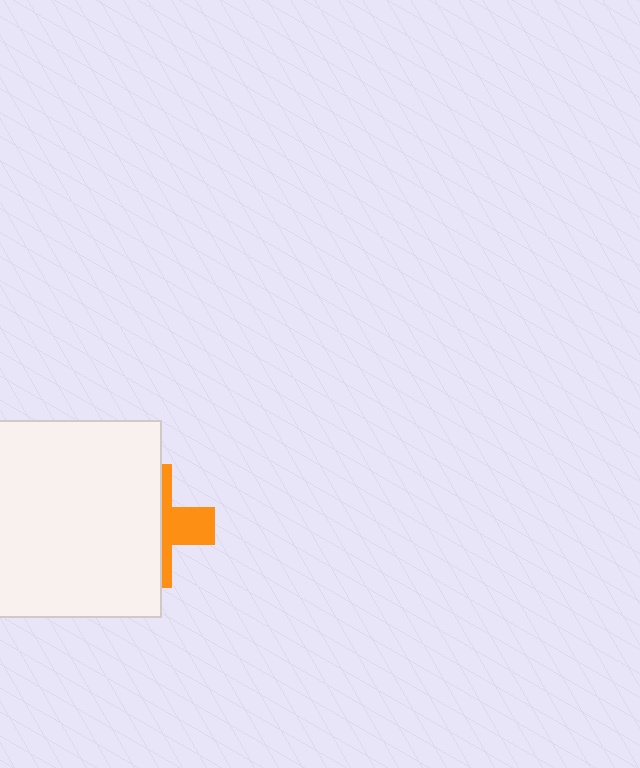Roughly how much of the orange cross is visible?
A small part of it is visible (roughly 36%).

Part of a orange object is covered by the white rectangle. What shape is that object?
It is a cross.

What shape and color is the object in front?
The object in front is a white rectangle.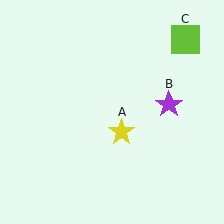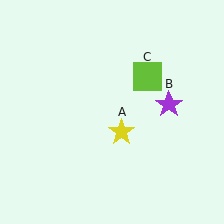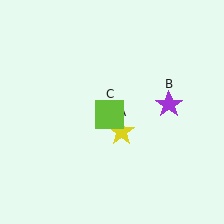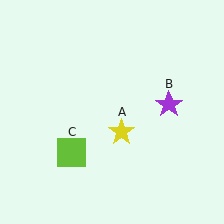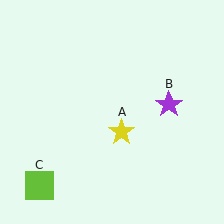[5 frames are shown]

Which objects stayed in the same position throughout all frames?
Yellow star (object A) and purple star (object B) remained stationary.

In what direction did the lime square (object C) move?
The lime square (object C) moved down and to the left.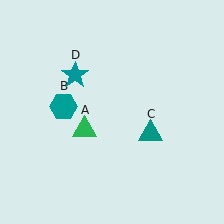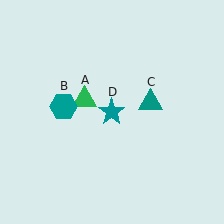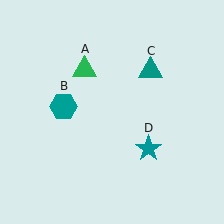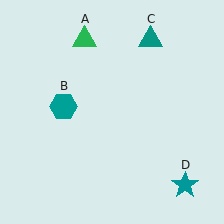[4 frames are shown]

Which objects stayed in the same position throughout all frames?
Teal hexagon (object B) remained stationary.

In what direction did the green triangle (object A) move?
The green triangle (object A) moved up.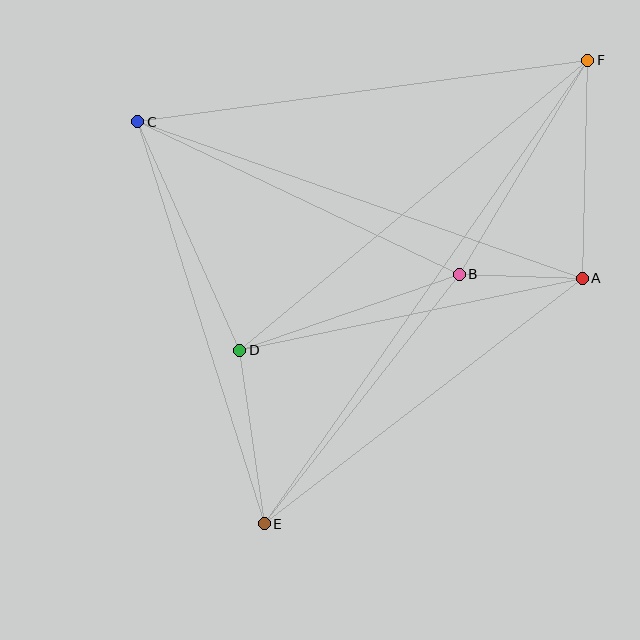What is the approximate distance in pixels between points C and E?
The distance between C and E is approximately 422 pixels.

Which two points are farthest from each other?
Points E and F are farthest from each other.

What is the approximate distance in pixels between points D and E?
The distance between D and E is approximately 175 pixels.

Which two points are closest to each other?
Points A and B are closest to each other.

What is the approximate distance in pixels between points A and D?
The distance between A and D is approximately 350 pixels.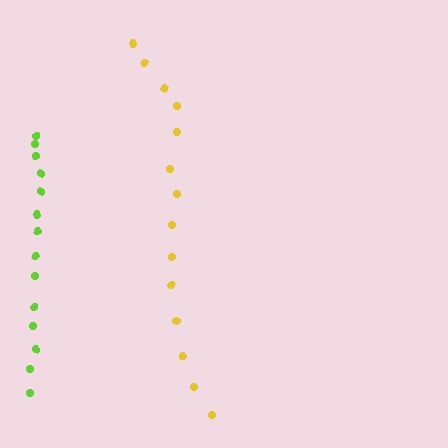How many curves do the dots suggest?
There are 2 distinct paths.